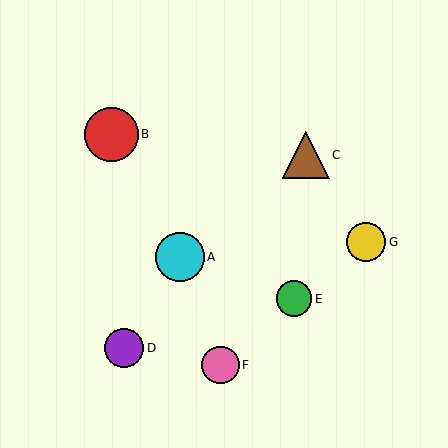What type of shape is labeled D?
Shape D is a purple circle.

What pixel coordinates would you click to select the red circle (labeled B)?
Click at (111, 134) to select the red circle B.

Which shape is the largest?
The red circle (labeled B) is the largest.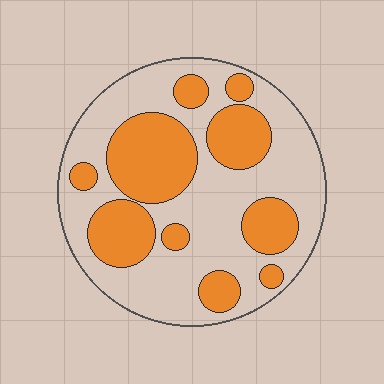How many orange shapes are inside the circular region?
10.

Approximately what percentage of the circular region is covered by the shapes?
Approximately 35%.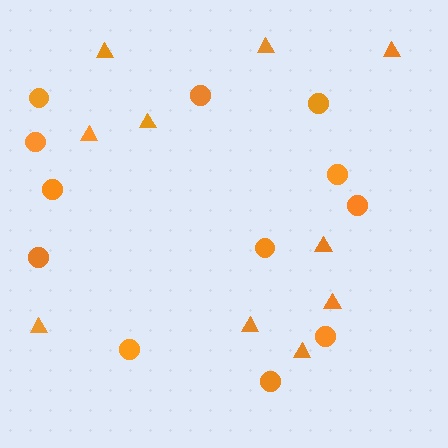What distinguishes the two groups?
There are 2 groups: one group of triangles (10) and one group of circles (12).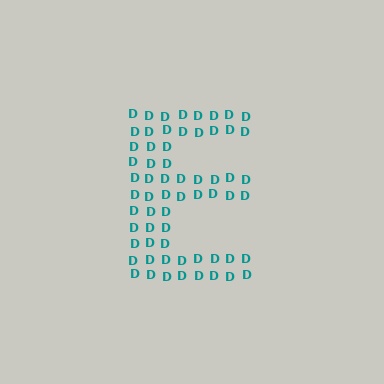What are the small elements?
The small elements are letter D's.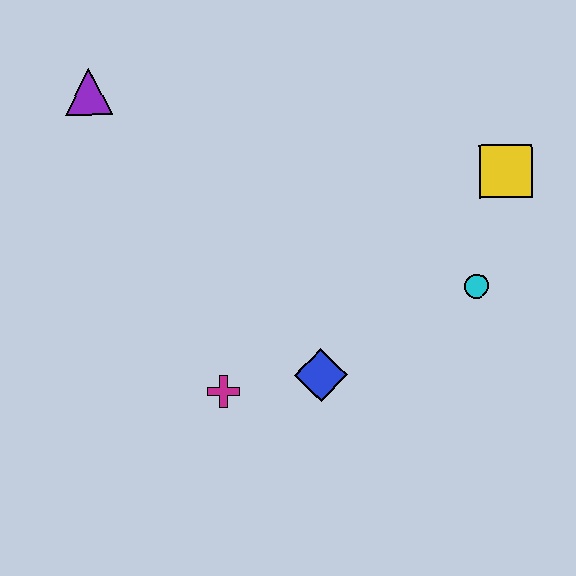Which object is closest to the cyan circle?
The yellow square is closest to the cyan circle.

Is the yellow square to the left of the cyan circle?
No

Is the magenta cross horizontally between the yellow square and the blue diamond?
No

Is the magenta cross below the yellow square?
Yes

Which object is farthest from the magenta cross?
The yellow square is farthest from the magenta cross.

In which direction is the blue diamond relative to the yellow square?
The blue diamond is below the yellow square.